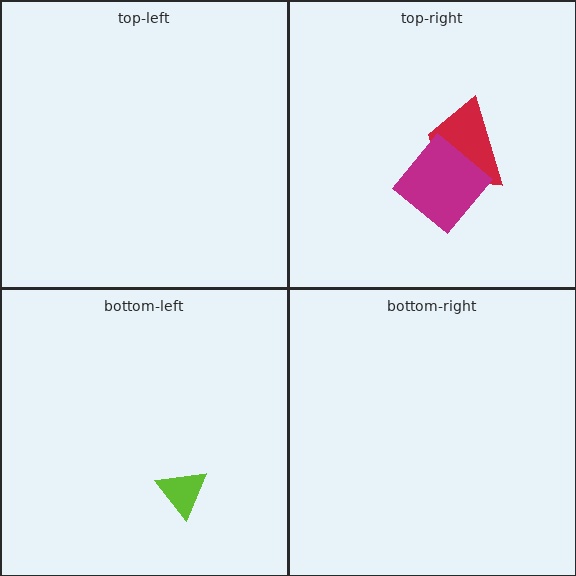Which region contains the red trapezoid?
The top-right region.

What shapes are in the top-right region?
The red trapezoid, the magenta diamond.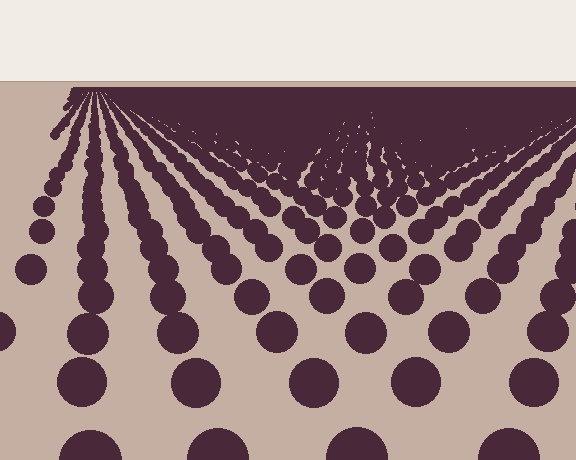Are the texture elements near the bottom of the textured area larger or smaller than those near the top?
Larger. Near the bottom, elements are closer to the viewer and appear at a bigger on-screen size.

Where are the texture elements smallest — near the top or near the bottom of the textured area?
Near the top.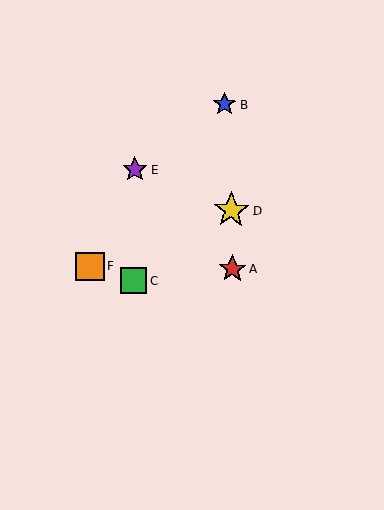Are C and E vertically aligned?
Yes, both are at x≈134.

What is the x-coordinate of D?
Object D is at x≈231.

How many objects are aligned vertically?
2 objects (C, E) are aligned vertically.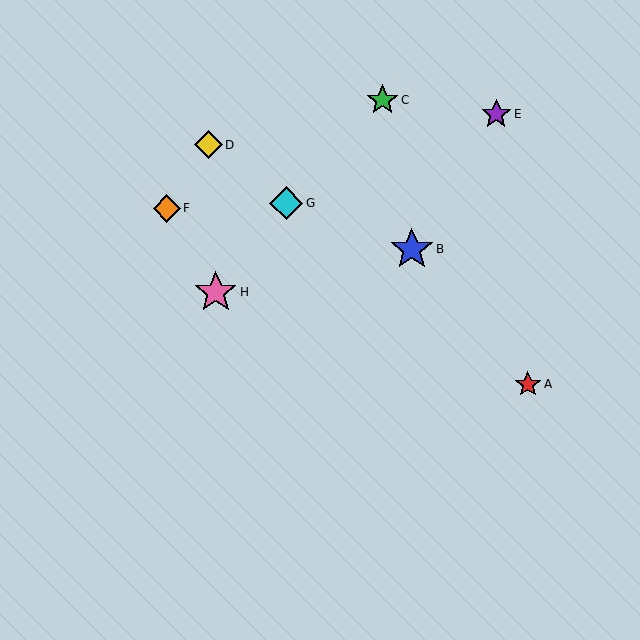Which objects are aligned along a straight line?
Objects A, D, G are aligned along a straight line.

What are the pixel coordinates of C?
Object C is at (383, 100).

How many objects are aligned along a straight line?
3 objects (A, D, G) are aligned along a straight line.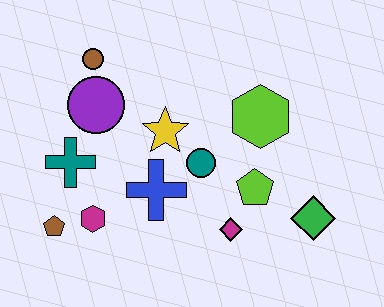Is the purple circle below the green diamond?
No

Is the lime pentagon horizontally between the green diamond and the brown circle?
Yes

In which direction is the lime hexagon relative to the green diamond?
The lime hexagon is above the green diamond.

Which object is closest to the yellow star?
The teal circle is closest to the yellow star.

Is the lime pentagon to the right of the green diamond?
No